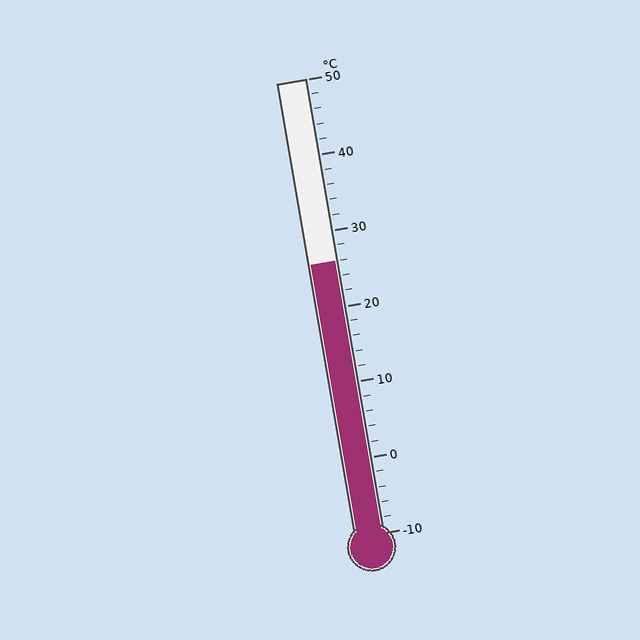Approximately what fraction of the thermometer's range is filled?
The thermometer is filled to approximately 60% of its range.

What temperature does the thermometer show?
The thermometer shows approximately 26°C.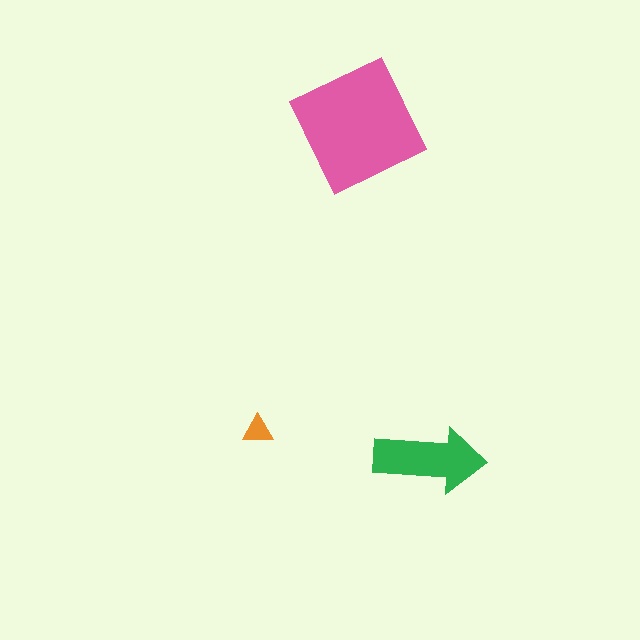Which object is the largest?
The pink square.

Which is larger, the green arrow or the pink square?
The pink square.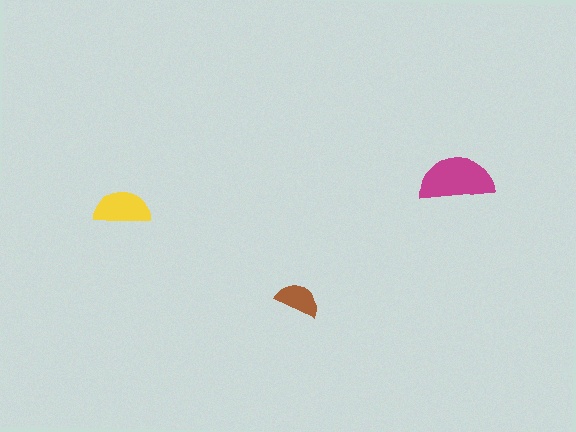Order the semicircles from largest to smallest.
the magenta one, the yellow one, the brown one.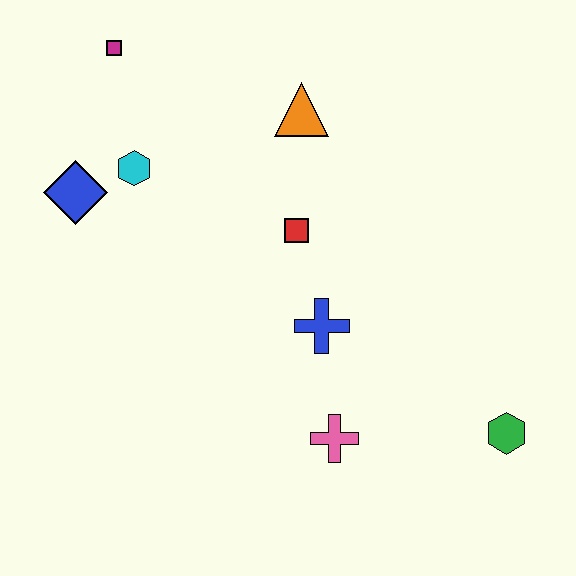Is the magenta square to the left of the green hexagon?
Yes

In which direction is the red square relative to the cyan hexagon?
The red square is to the right of the cyan hexagon.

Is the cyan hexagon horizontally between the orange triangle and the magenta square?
Yes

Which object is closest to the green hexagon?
The pink cross is closest to the green hexagon.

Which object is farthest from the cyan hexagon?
The green hexagon is farthest from the cyan hexagon.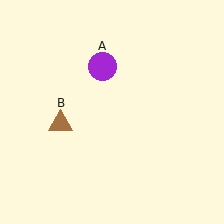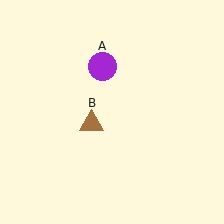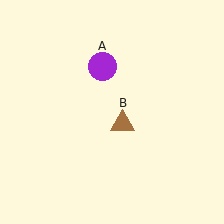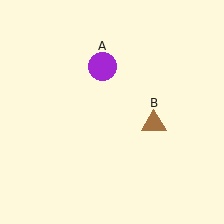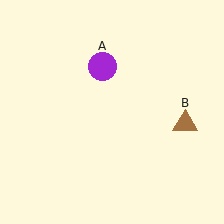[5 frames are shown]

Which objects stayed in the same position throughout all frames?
Purple circle (object A) remained stationary.